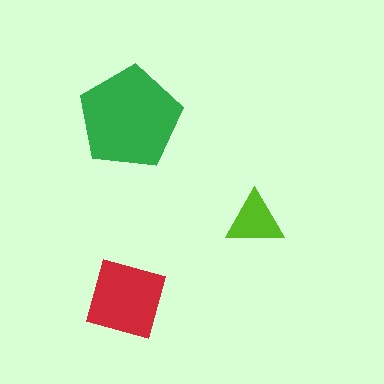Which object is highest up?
The green pentagon is topmost.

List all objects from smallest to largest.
The lime triangle, the red diamond, the green pentagon.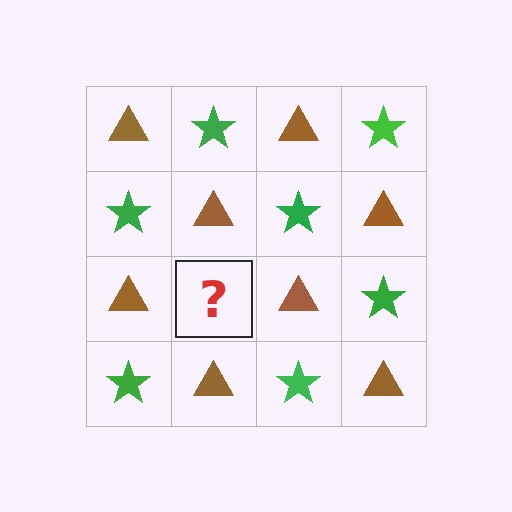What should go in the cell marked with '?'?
The missing cell should contain a green star.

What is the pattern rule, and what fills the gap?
The rule is that it alternates brown triangle and green star in a checkerboard pattern. The gap should be filled with a green star.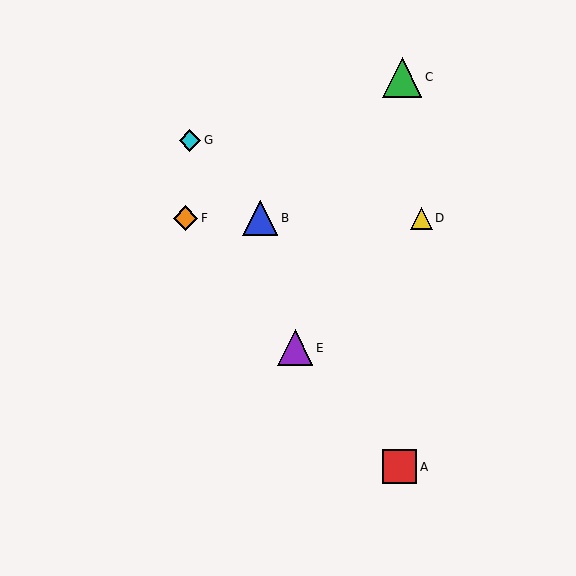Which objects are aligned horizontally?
Objects B, D, F are aligned horizontally.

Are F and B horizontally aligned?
Yes, both are at y≈218.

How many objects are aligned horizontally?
3 objects (B, D, F) are aligned horizontally.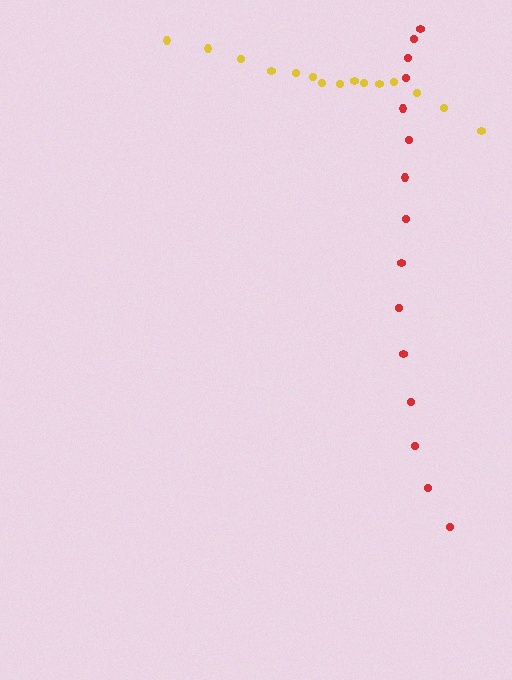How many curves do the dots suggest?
There are 2 distinct paths.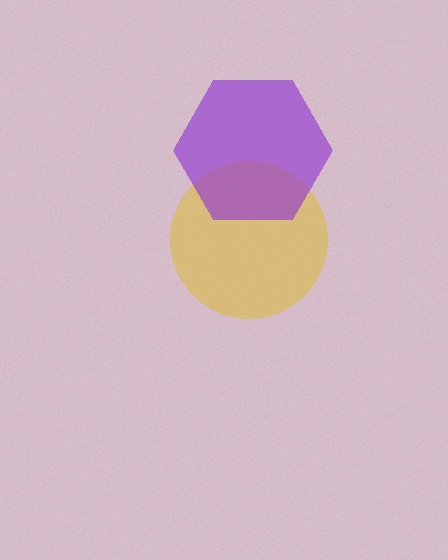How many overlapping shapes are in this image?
There are 2 overlapping shapes in the image.